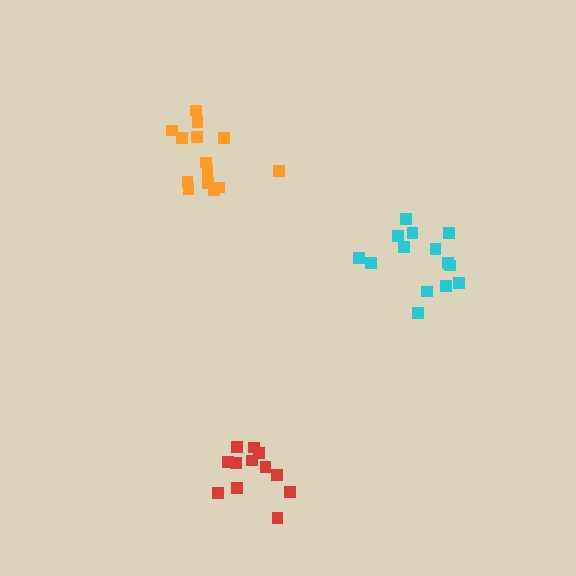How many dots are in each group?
Group 1: 14 dots, Group 2: 12 dots, Group 3: 14 dots (40 total).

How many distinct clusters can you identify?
There are 3 distinct clusters.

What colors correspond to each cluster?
The clusters are colored: orange, red, cyan.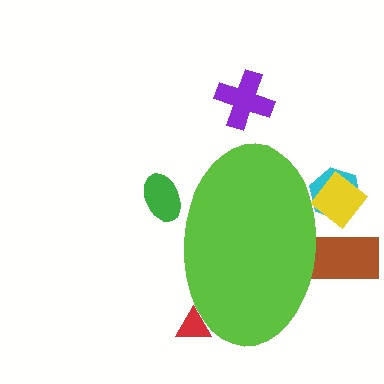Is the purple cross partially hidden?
No, the purple cross is fully visible.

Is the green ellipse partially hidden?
Yes, the green ellipse is partially hidden behind the lime ellipse.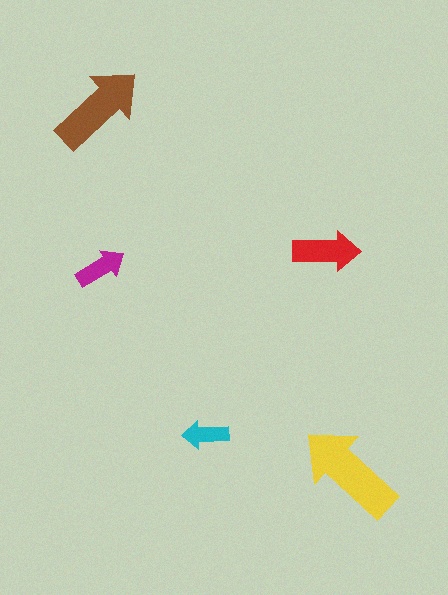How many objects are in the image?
There are 5 objects in the image.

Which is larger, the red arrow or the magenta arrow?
The red one.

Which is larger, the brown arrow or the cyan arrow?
The brown one.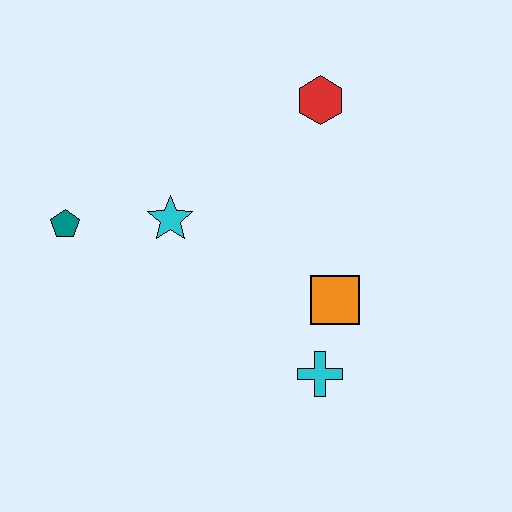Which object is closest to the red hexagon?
The cyan star is closest to the red hexagon.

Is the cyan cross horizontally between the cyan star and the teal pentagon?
No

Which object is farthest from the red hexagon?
The teal pentagon is farthest from the red hexagon.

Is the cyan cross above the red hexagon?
No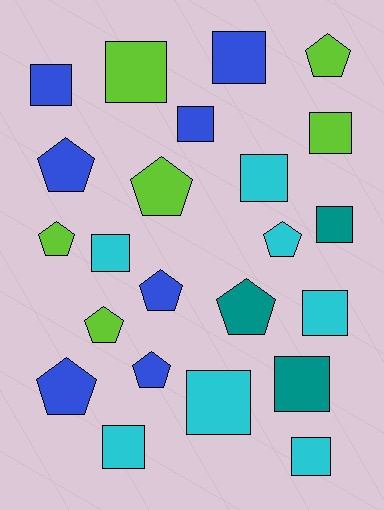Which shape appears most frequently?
Square, with 13 objects.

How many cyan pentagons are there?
There is 1 cyan pentagon.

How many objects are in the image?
There are 23 objects.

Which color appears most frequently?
Cyan, with 7 objects.